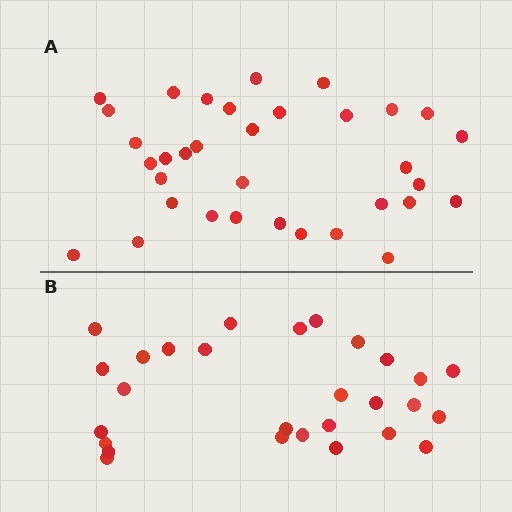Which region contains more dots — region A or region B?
Region A (the top region) has more dots.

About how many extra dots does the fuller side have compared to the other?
Region A has about 6 more dots than region B.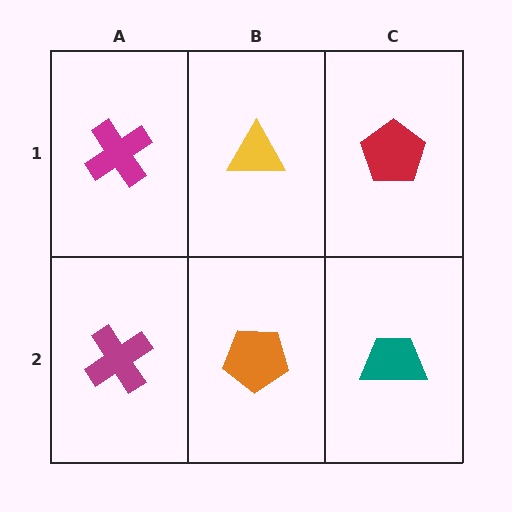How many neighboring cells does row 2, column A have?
2.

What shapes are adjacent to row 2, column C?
A red pentagon (row 1, column C), an orange pentagon (row 2, column B).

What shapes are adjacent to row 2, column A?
A magenta cross (row 1, column A), an orange pentagon (row 2, column B).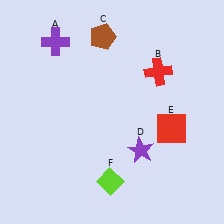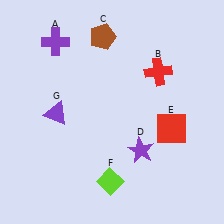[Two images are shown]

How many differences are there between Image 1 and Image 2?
There is 1 difference between the two images.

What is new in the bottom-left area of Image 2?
A purple triangle (G) was added in the bottom-left area of Image 2.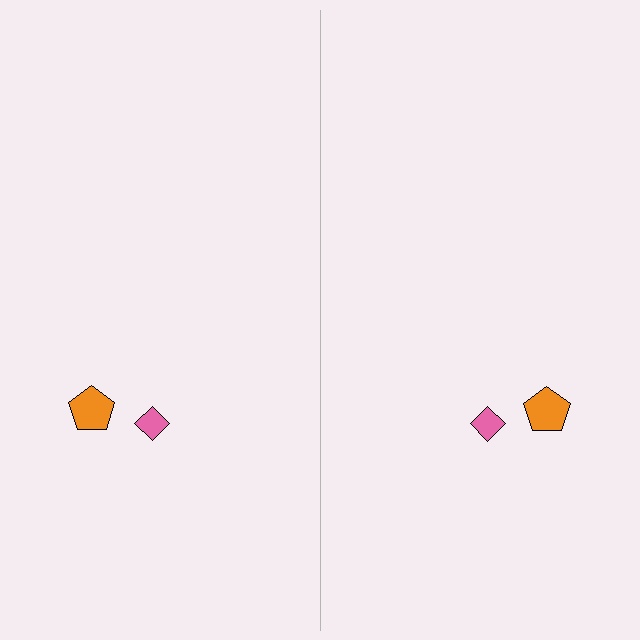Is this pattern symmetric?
Yes, this pattern has bilateral (reflection) symmetry.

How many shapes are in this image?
There are 4 shapes in this image.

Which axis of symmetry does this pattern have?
The pattern has a vertical axis of symmetry running through the center of the image.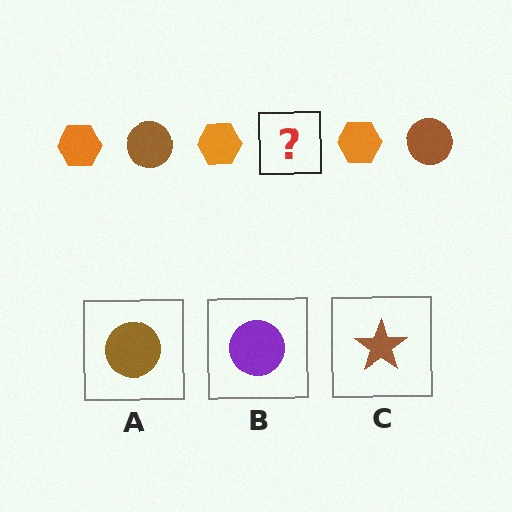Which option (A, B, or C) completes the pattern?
A.